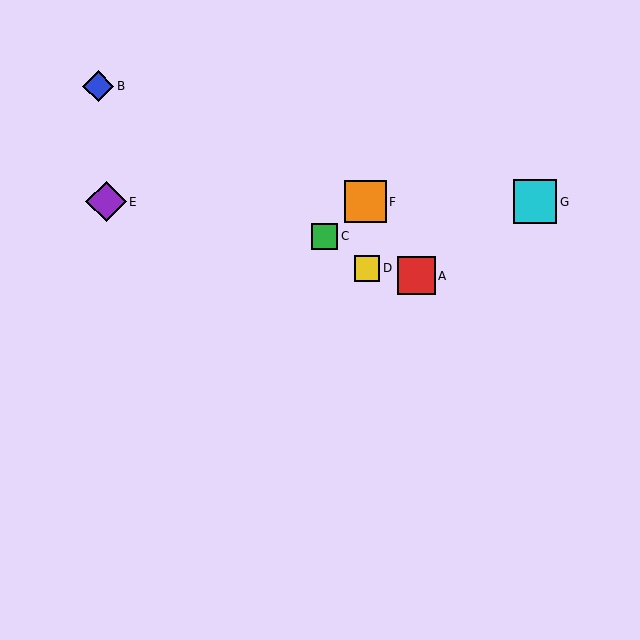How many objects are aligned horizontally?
3 objects (E, F, G) are aligned horizontally.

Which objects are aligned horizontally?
Objects E, F, G are aligned horizontally.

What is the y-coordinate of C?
Object C is at y≈236.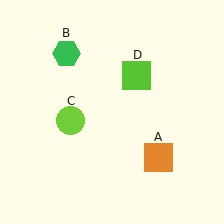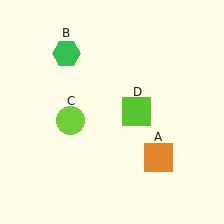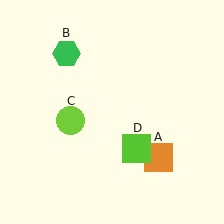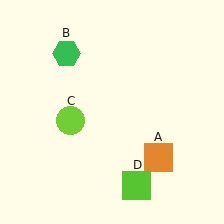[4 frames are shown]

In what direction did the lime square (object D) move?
The lime square (object D) moved down.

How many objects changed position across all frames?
1 object changed position: lime square (object D).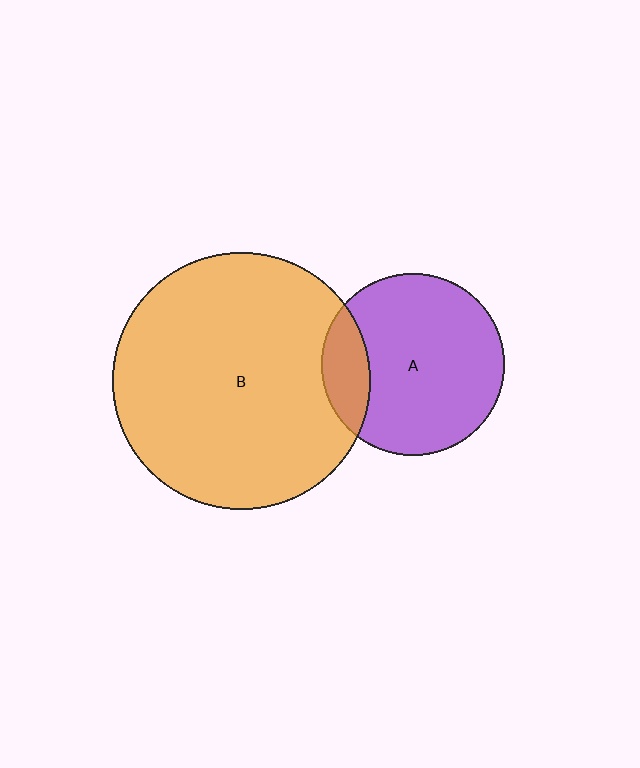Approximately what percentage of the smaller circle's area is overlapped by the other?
Approximately 15%.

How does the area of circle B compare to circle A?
Approximately 2.0 times.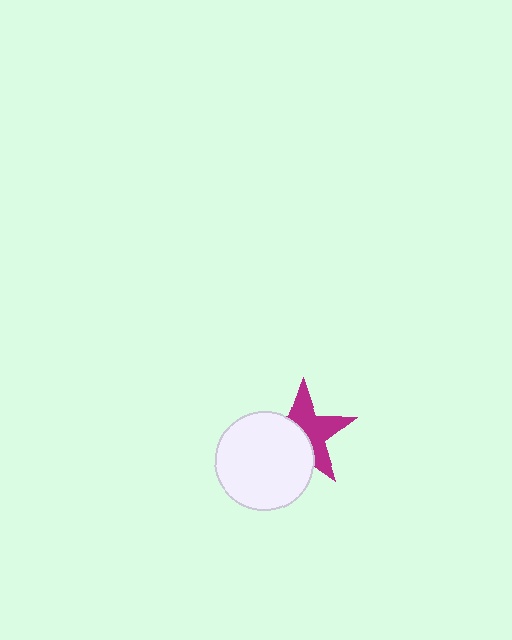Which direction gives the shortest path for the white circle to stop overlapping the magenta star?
Moving toward the lower-left gives the shortest separation.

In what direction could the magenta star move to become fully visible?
The magenta star could move toward the upper-right. That would shift it out from behind the white circle entirely.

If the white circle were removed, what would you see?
You would see the complete magenta star.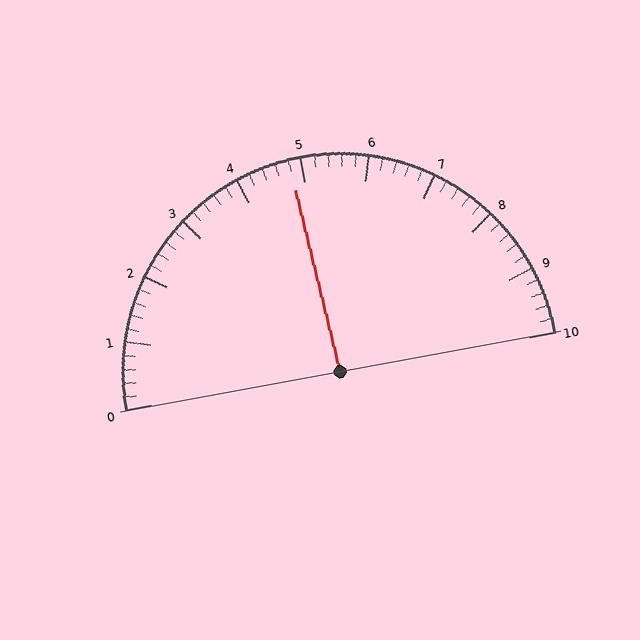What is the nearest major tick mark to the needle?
The nearest major tick mark is 5.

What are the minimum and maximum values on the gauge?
The gauge ranges from 0 to 10.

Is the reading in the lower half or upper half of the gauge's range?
The reading is in the lower half of the range (0 to 10).